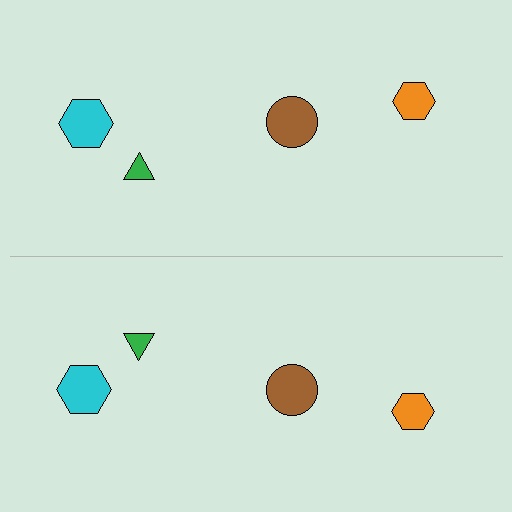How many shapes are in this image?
There are 8 shapes in this image.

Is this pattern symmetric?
Yes, this pattern has bilateral (reflection) symmetry.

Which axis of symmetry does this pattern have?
The pattern has a horizontal axis of symmetry running through the center of the image.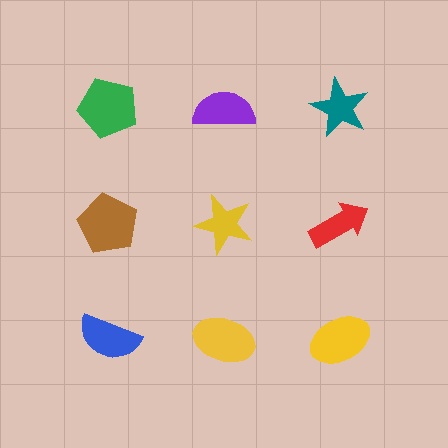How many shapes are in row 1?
3 shapes.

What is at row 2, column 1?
A brown pentagon.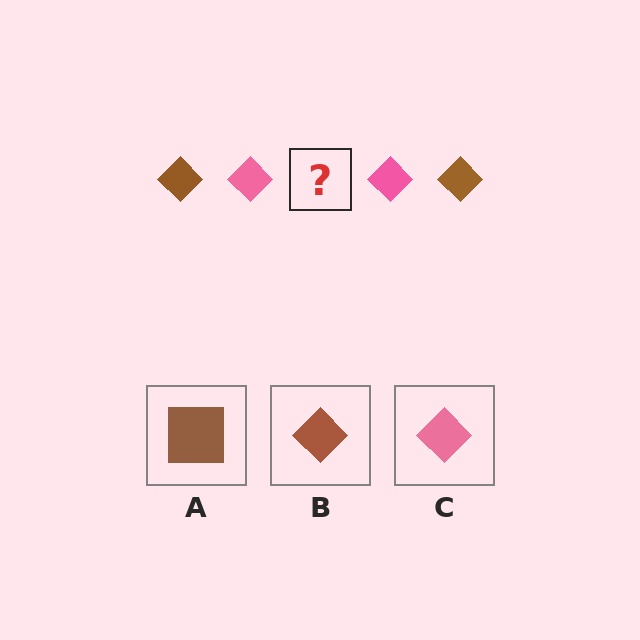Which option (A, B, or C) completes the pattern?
B.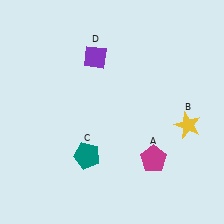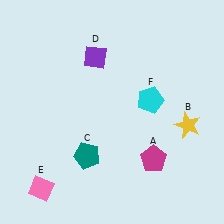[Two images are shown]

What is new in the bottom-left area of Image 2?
A pink diamond (E) was added in the bottom-left area of Image 2.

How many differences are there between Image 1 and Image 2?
There are 2 differences between the two images.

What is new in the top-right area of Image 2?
A cyan pentagon (F) was added in the top-right area of Image 2.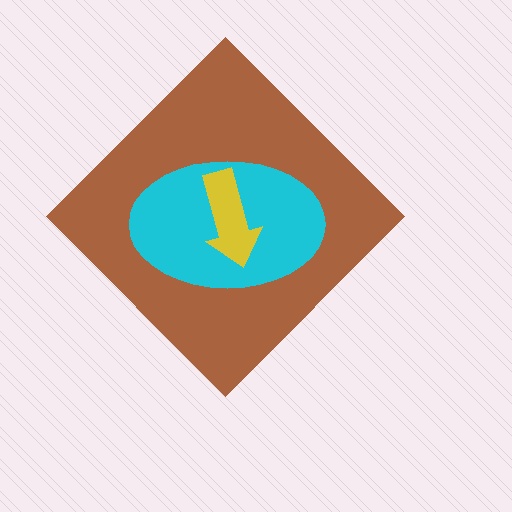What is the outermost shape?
The brown diamond.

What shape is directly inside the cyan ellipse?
The yellow arrow.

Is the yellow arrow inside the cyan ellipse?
Yes.